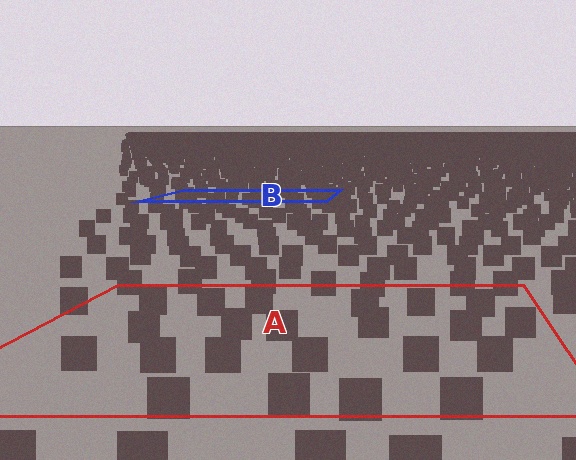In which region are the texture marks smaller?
The texture marks are smaller in region B, because it is farther away.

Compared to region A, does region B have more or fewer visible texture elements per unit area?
Region B has more texture elements per unit area — they are packed more densely because it is farther away.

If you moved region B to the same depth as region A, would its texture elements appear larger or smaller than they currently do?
They would appear larger. At a closer depth, the same texture elements are projected at a bigger on-screen size.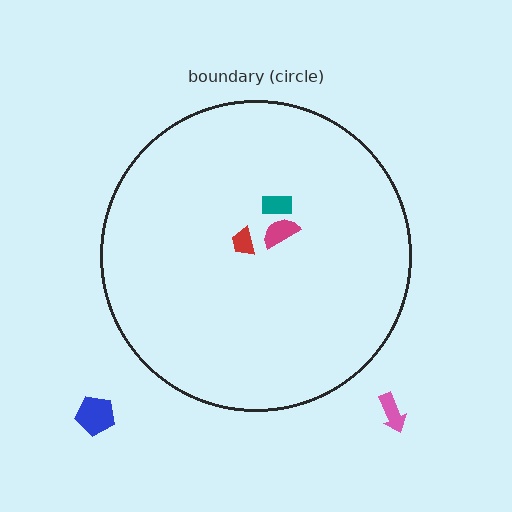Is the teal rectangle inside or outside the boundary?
Inside.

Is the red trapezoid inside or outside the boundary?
Inside.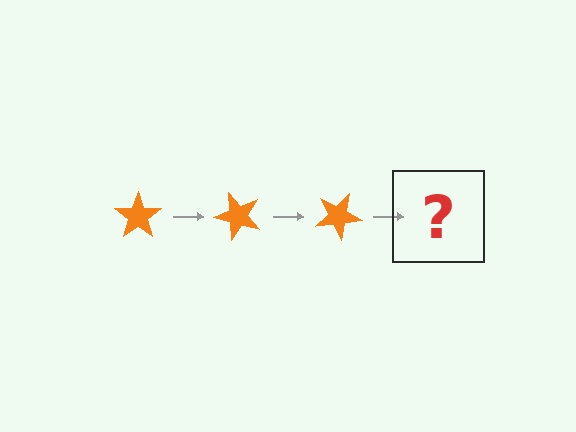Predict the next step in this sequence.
The next step is an orange star rotated 150 degrees.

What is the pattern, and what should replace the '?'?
The pattern is that the star rotates 50 degrees each step. The '?' should be an orange star rotated 150 degrees.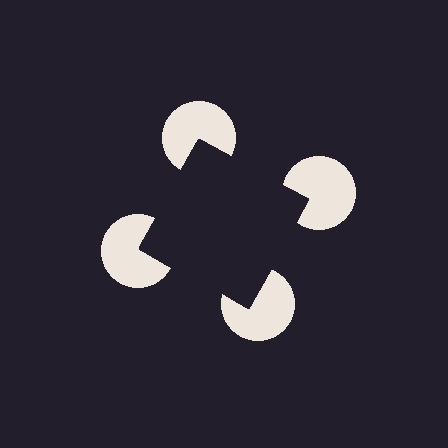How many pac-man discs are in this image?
There are 4 — one at each vertex of the illusory square.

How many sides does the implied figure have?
4 sides.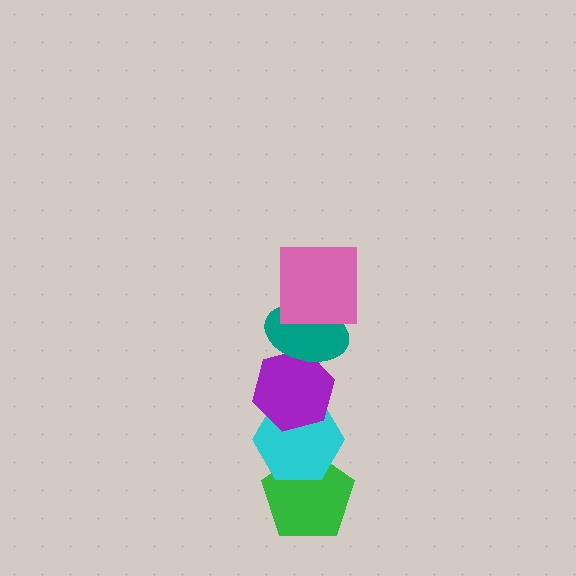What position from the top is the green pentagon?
The green pentagon is 5th from the top.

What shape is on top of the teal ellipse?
The pink square is on top of the teal ellipse.